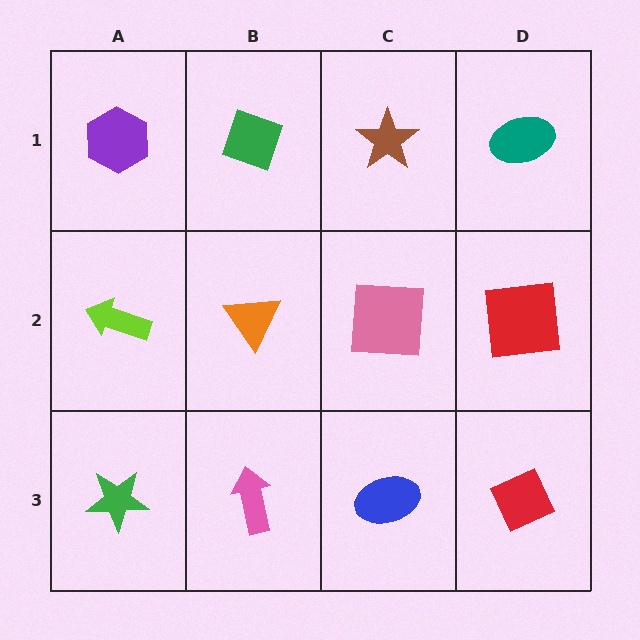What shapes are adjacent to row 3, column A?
A lime arrow (row 2, column A), a pink arrow (row 3, column B).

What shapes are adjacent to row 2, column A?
A purple hexagon (row 1, column A), a green star (row 3, column A), an orange triangle (row 2, column B).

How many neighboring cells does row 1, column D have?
2.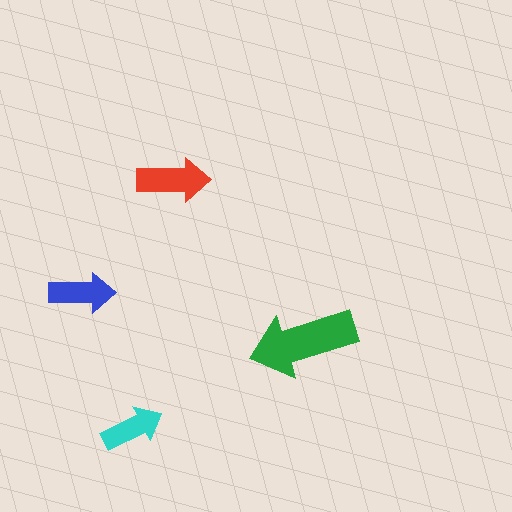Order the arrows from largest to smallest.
the green one, the red one, the blue one, the cyan one.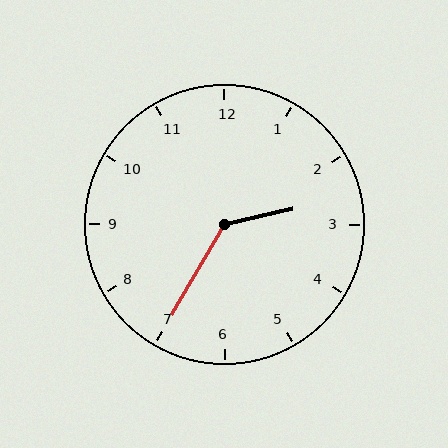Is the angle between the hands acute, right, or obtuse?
It is obtuse.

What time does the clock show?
2:35.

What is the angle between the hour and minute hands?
Approximately 132 degrees.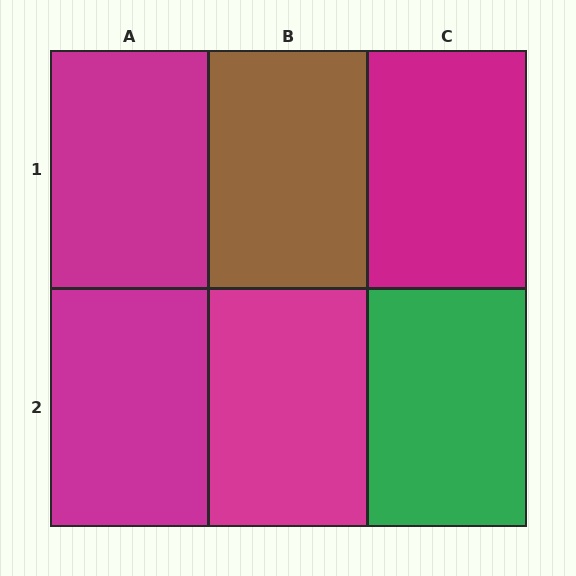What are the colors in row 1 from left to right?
Magenta, brown, magenta.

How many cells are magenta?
4 cells are magenta.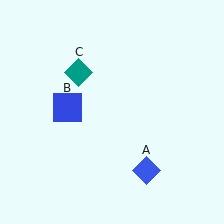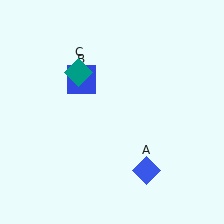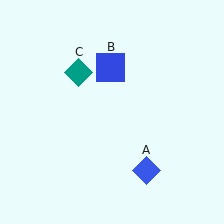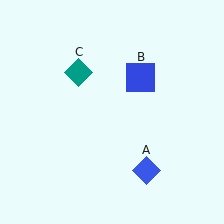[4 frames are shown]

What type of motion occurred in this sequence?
The blue square (object B) rotated clockwise around the center of the scene.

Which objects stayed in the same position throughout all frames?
Blue diamond (object A) and teal diamond (object C) remained stationary.